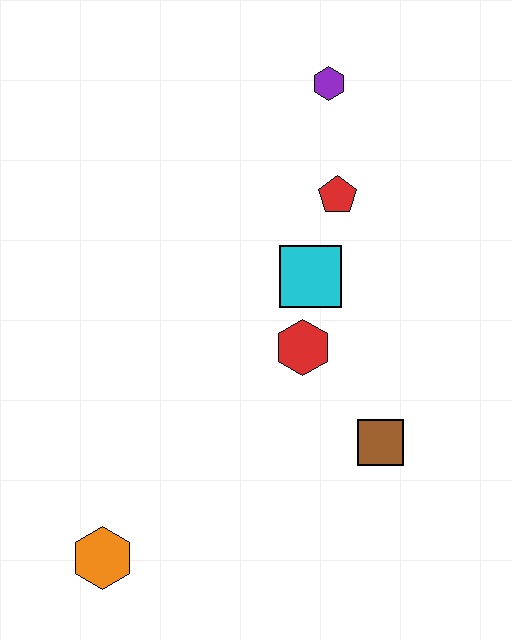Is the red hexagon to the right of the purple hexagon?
No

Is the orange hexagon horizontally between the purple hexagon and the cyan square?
No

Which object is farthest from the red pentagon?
The orange hexagon is farthest from the red pentagon.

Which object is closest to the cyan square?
The red hexagon is closest to the cyan square.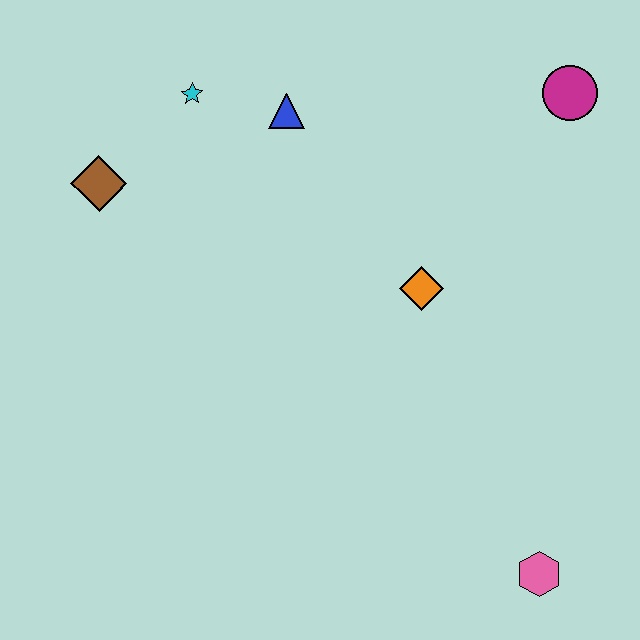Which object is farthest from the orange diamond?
The brown diamond is farthest from the orange diamond.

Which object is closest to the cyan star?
The blue triangle is closest to the cyan star.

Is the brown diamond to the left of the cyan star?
Yes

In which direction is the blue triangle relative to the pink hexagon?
The blue triangle is above the pink hexagon.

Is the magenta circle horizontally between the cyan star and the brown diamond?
No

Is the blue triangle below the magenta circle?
Yes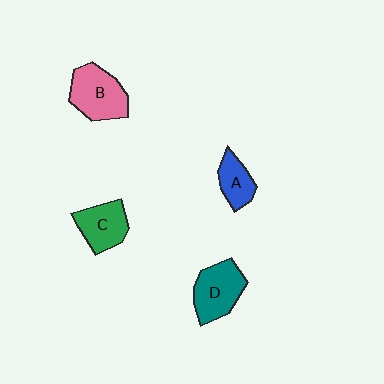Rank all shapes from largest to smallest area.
From largest to smallest: B (pink), D (teal), C (green), A (blue).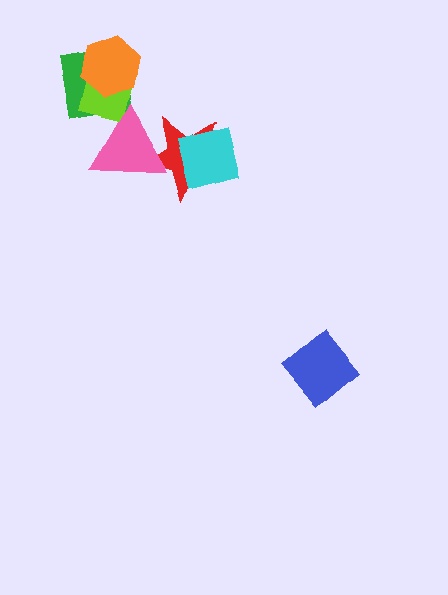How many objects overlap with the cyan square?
1 object overlaps with the cyan square.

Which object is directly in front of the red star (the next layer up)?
The cyan square is directly in front of the red star.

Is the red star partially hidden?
Yes, it is partially covered by another shape.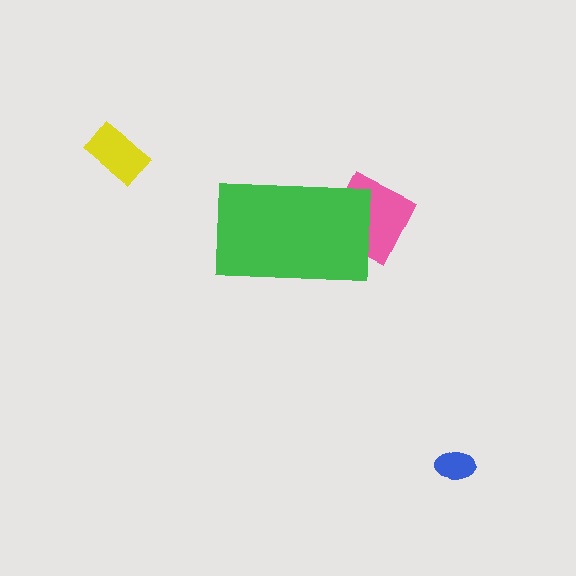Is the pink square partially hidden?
Yes, the pink square is partially hidden behind the green rectangle.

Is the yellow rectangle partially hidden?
No, the yellow rectangle is fully visible.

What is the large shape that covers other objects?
A green rectangle.